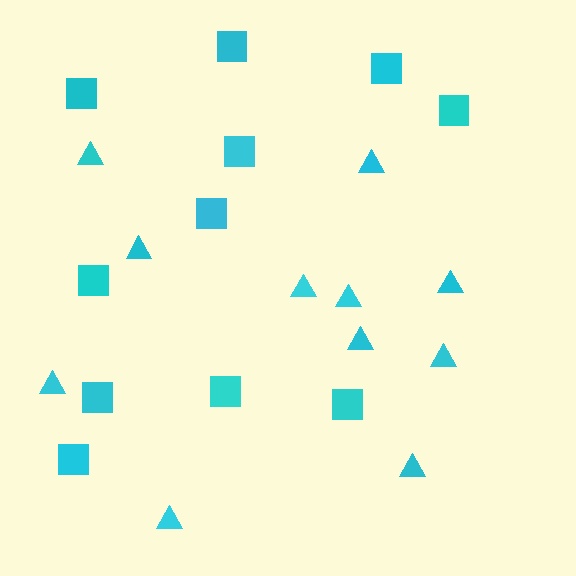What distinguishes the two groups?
There are 2 groups: one group of triangles (11) and one group of squares (11).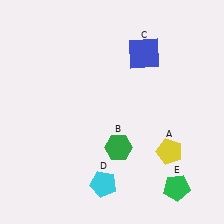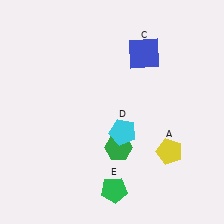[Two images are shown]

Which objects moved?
The objects that moved are: the cyan pentagon (D), the green pentagon (E).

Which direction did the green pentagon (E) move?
The green pentagon (E) moved left.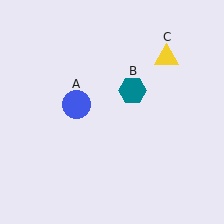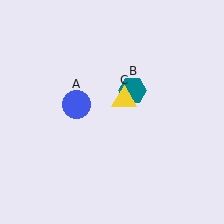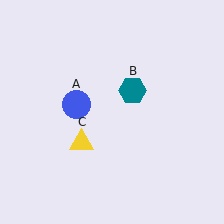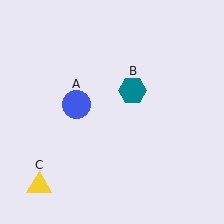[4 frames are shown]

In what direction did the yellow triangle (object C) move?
The yellow triangle (object C) moved down and to the left.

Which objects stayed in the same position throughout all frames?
Blue circle (object A) and teal hexagon (object B) remained stationary.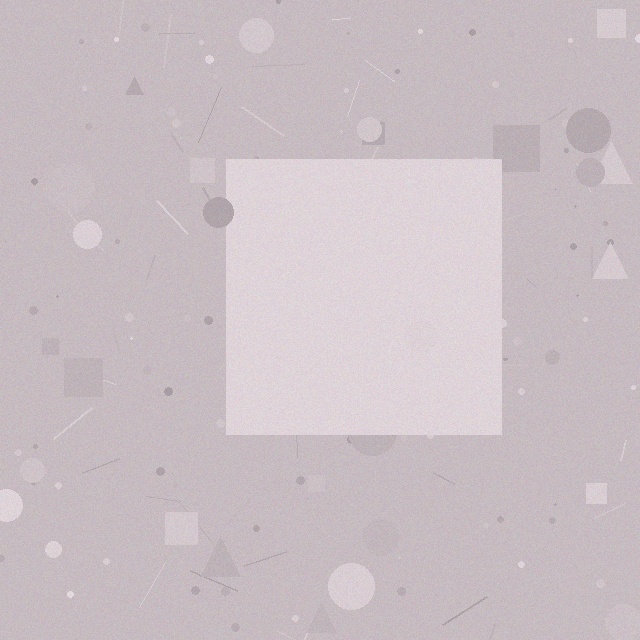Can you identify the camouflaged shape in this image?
The camouflaged shape is a square.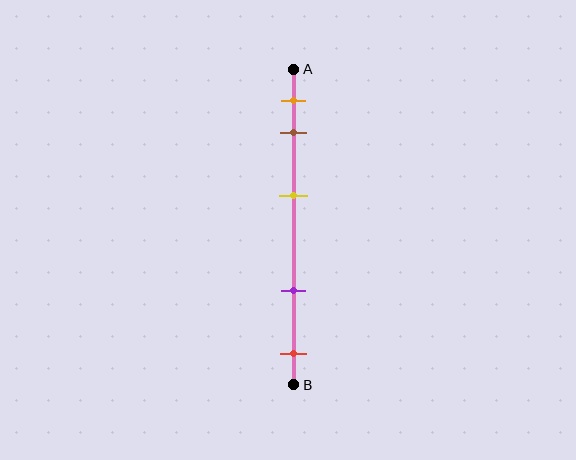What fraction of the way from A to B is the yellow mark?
The yellow mark is approximately 40% (0.4) of the way from A to B.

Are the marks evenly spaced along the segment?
No, the marks are not evenly spaced.